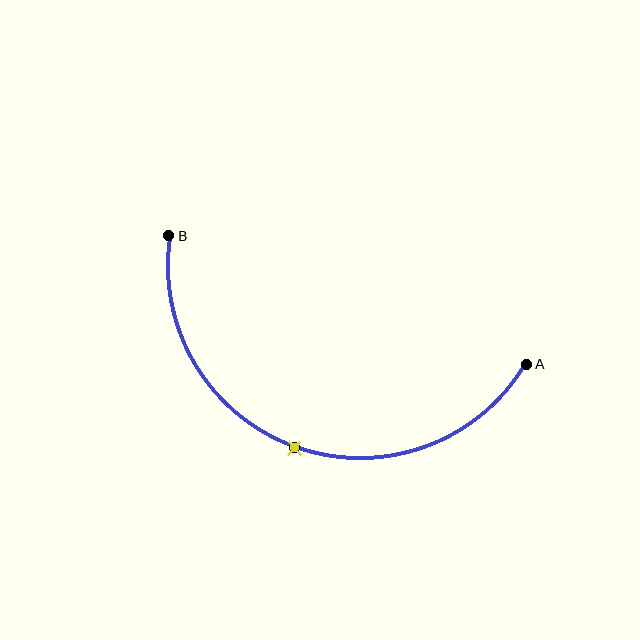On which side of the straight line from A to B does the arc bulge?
The arc bulges below the straight line connecting A and B.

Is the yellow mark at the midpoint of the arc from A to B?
Yes. The yellow mark lies on the arc at equal arc-length from both A and B — it is the arc midpoint.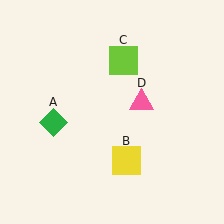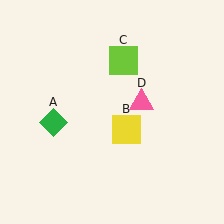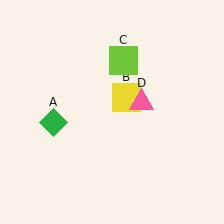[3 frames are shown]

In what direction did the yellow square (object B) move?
The yellow square (object B) moved up.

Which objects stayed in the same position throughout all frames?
Green diamond (object A) and lime square (object C) and pink triangle (object D) remained stationary.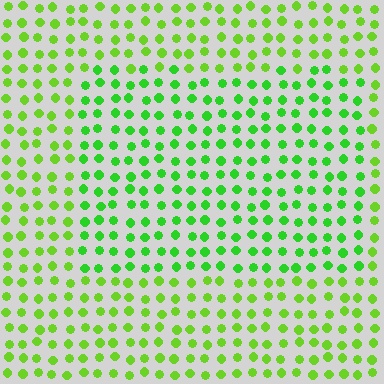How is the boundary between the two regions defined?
The boundary is defined purely by a slight shift in hue (about 23 degrees). Spacing, size, and orientation are identical on both sides.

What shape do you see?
I see a rectangle.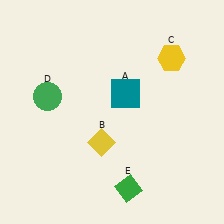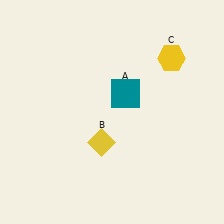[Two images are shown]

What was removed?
The green circle (D), the green diamond (E) were removed in Image 2.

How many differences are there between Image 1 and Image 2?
There are 2 differences between the two images.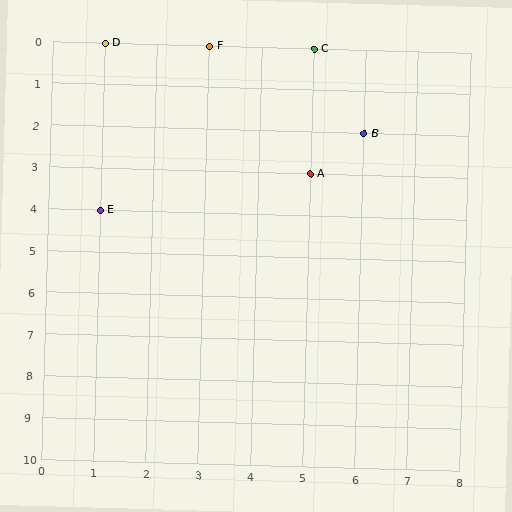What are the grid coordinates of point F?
Point F is at grid coordinates (3, 0).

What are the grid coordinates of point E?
Point E is at grid coordinates (1, 4).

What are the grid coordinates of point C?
Point C is at grid coordinates (5, 0).